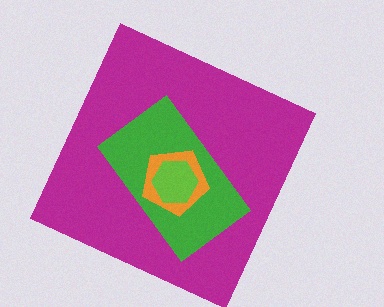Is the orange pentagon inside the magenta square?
Yes.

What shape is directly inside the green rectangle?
The orange pentagon.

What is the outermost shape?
The magenta square.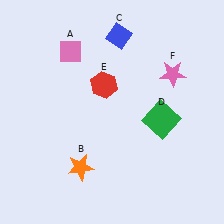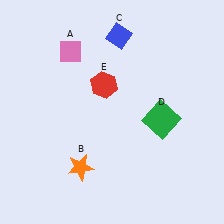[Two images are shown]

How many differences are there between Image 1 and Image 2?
There is 1 difference between the two images.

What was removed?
The pink star (F) was removed in Image 2.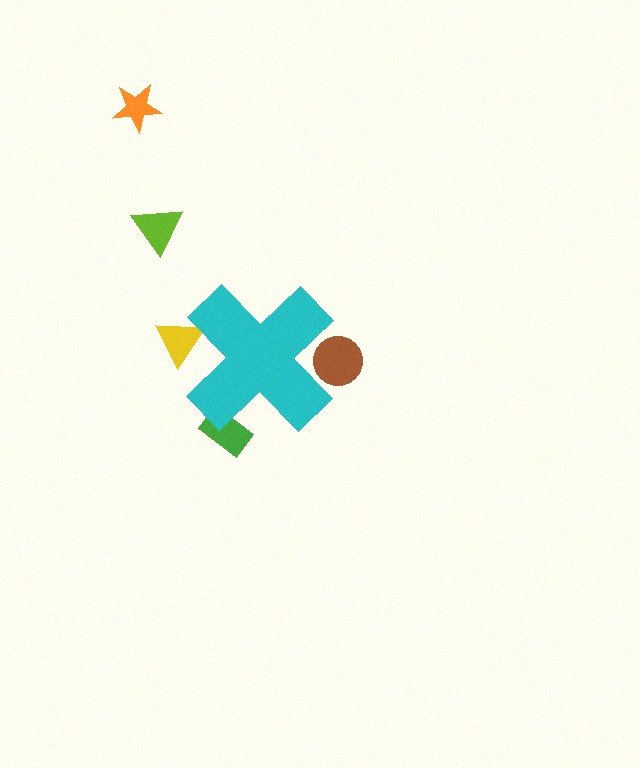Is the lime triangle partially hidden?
No, the lime triangle is fully visible.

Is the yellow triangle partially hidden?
Yes, the yellow triangle is partially hidden behind the cyan cross.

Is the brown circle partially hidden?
Yes, the brown circle is partially hidden behind the cyan cross.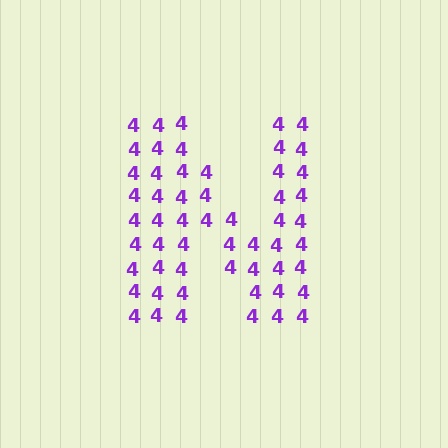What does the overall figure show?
The overall figure shows the letter N.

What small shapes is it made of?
It is made of small digit 4's.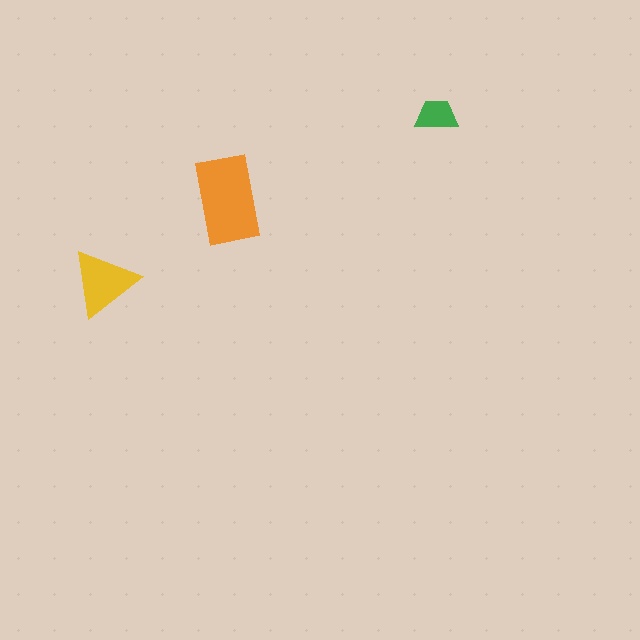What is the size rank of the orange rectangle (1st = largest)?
1st.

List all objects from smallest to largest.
The green trapezoid, the yellow triangle, the orange rectangle.